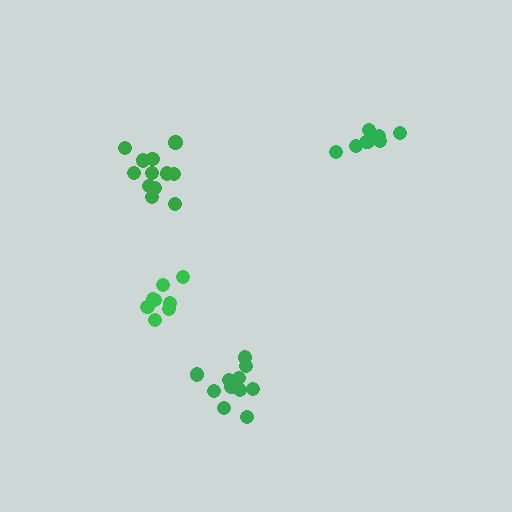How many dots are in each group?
Group 1: 12 dots, Group 2: 11 dots, Group 3: 9 dots, Group 4: 8 dots (40 total).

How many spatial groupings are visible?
There are 4 spatial groupings.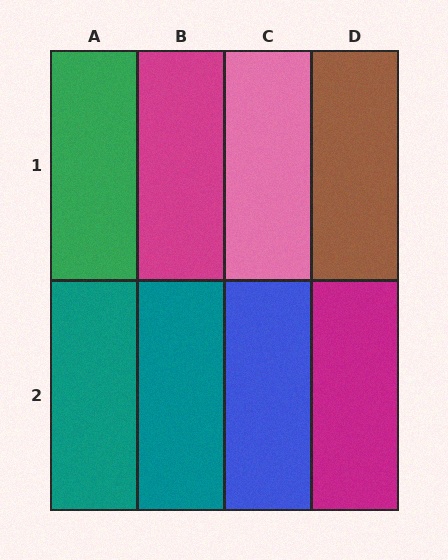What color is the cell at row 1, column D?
Brown.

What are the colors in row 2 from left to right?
Teal, teal, blue, magenta.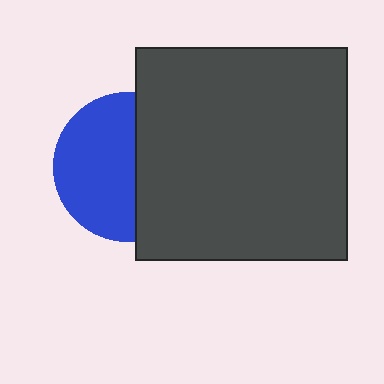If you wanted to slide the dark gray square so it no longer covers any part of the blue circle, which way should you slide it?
Slide it right — that is the most direct way to separate the two shapes.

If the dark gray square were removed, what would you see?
You would see the complete blue circle.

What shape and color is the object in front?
The object in front is a dark gray square.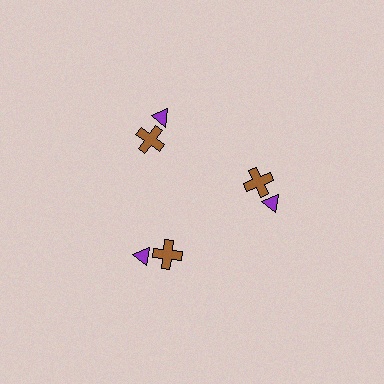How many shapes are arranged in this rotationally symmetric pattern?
There are 6 shapes, arranged in 3 groups of 2.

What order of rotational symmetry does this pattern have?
This pattern has 3-fold rotational symmetry.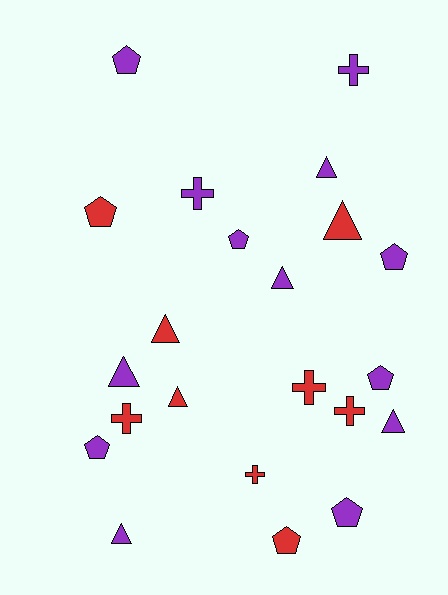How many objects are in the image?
There are 22 objects.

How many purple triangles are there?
There are 5 purple triangles.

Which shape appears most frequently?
Pentagon, with 8 objects.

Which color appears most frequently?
Purple, with 13 objects.